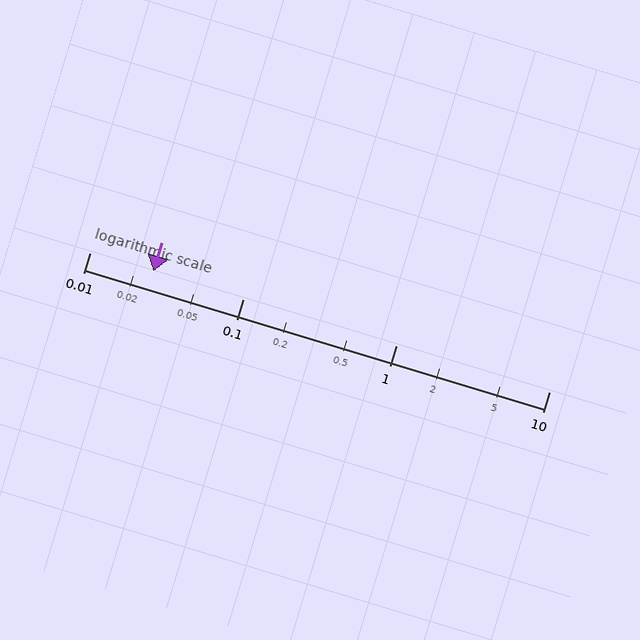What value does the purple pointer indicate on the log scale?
The pointer indicates approximately 0.026.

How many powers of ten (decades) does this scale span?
The scale spans 3 decades, from 0.01 to 10.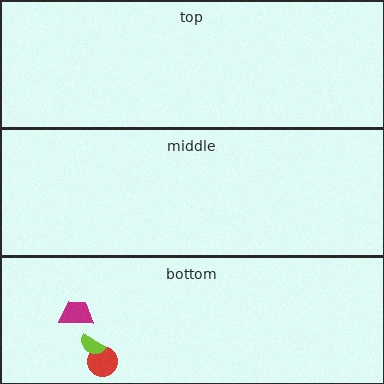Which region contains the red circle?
The bottom region.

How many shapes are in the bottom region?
3.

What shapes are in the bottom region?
The red circle, the lime semicircle, the magenta trapezoid.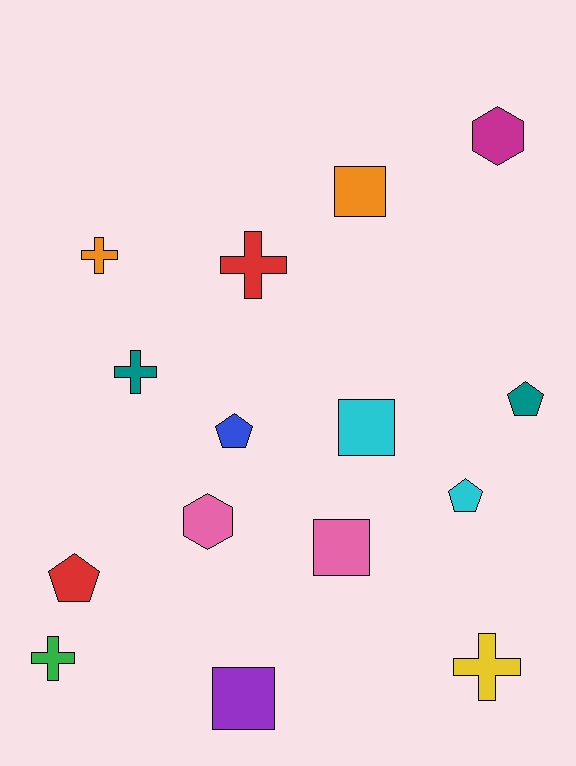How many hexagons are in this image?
There are 2 hexagons.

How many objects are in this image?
There are 15 objects.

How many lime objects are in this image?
There are no lime objects.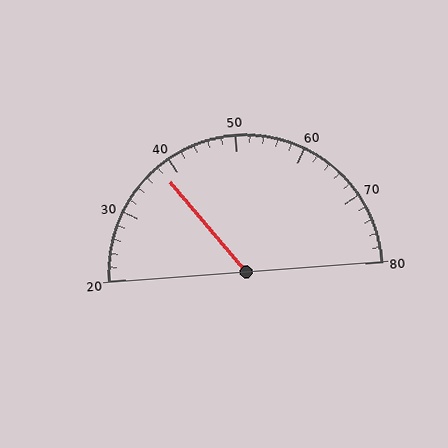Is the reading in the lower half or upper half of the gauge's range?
The reading is in the lower half of the range (20 to 80).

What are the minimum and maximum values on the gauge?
The gauge ranges from 20 to 80.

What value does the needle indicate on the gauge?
The needle indicates approximately 38.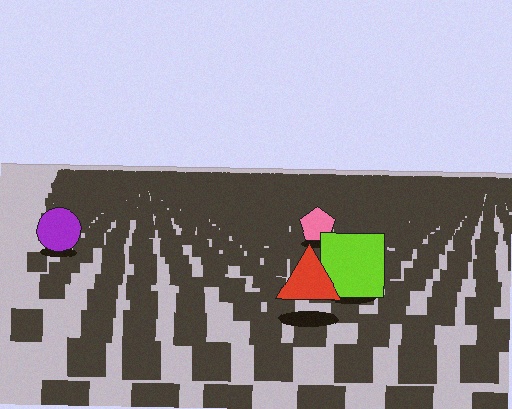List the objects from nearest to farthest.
From nearest to farthest: the red triangle, the lime square, the purple circle, the pink pentagon.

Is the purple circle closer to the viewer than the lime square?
No. The lime square is closer — you can tell from the texture gradient: the ground texture is coarser near it.